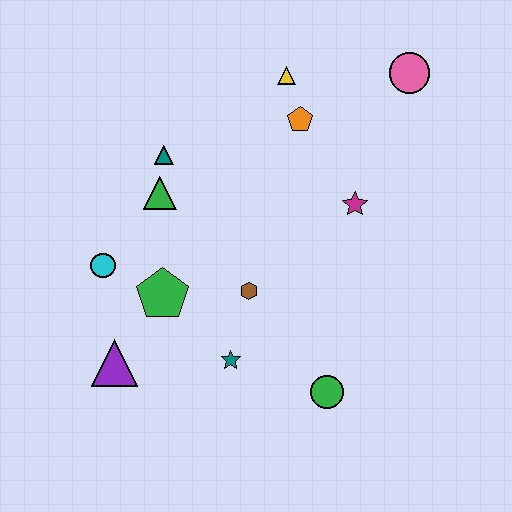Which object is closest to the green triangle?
The teal triangle is closest to the green triangle.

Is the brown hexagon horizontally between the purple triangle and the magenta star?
Yes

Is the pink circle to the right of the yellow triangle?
Yes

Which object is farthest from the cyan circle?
The pink circle is farthest from the cyan circle.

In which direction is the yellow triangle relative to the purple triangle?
The yellow triangle is above the purple triangle.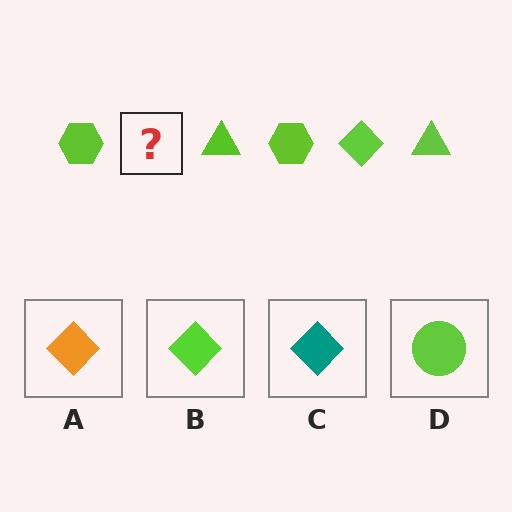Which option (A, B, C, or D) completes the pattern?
B.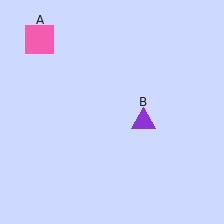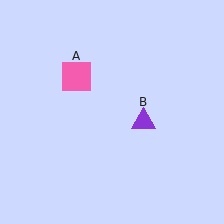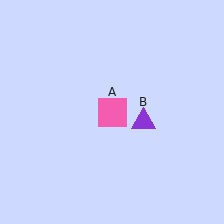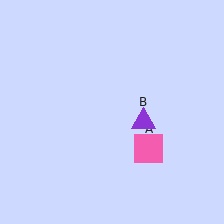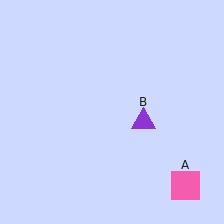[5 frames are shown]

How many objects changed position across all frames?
1 object changed position: pink square (object A).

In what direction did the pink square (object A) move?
The pink square (object A) moved down and to the right.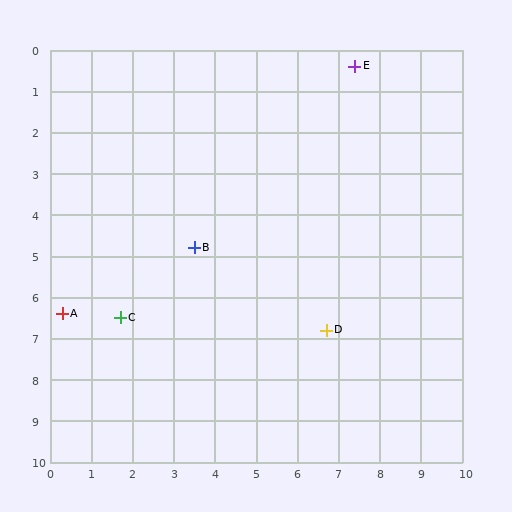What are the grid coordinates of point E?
Point E is at approximately (7.4, 0.4).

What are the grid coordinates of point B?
Point B is at approximately (3.5, 4.8).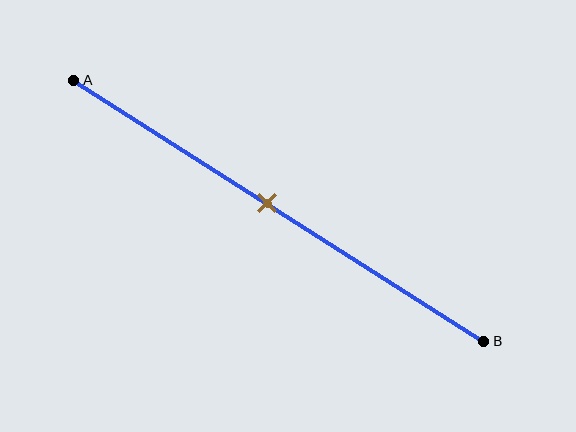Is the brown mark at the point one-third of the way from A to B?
No, the mark is at about 45% from A, not at the 33% one-third point.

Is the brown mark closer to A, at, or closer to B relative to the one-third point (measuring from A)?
The brown mark is closer to point B than the one-third point of segment AB.